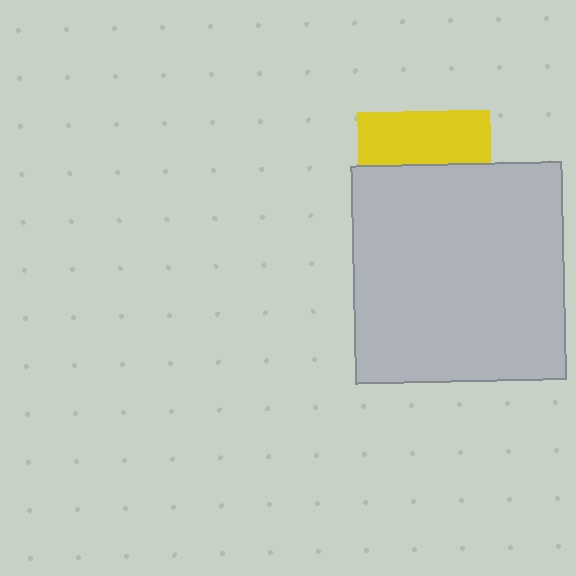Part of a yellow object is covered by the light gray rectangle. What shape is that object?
It is a square.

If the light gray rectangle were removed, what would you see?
You would see the complete yellow square.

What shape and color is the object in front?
The object in front is a light gray rectangle.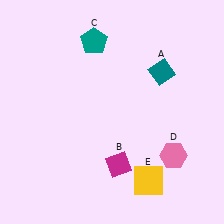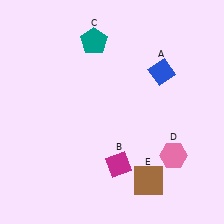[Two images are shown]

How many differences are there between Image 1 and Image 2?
There are 2 differences between the two images.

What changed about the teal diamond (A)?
In Image 1, A is teal. In Image 2, it changed to blue.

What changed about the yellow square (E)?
In Image 1, E is yellow. In Image 2, it changed to brown.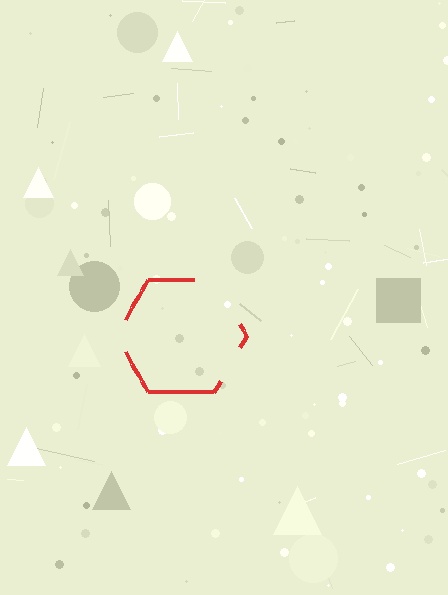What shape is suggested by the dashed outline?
The dashed outline suggests a hexagon.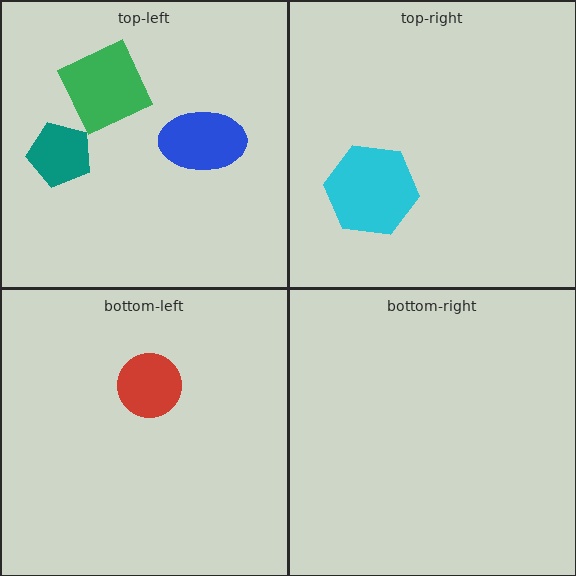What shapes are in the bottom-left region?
The red circle.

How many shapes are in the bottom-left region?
1.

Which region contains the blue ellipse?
The top-left region.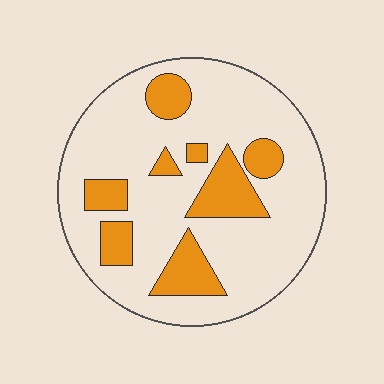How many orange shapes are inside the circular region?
8.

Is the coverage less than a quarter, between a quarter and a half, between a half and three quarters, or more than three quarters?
Less than a quarter.